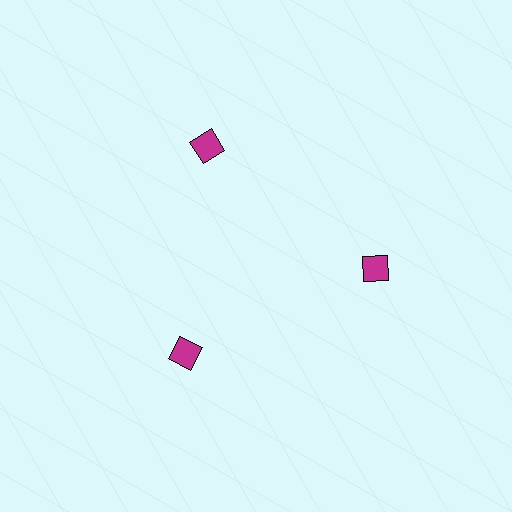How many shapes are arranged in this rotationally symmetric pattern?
There are 3 shapes, arranged in 3 groups of 1.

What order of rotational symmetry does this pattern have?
This pattern has 3-fold rotational symmetry.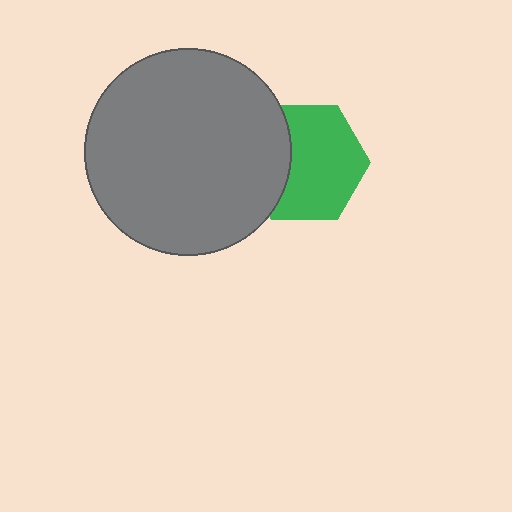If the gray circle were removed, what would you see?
You would see the complete green hexagon.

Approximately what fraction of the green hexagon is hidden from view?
Roughly 31% of the green hexagon is hidden behind the gray circle.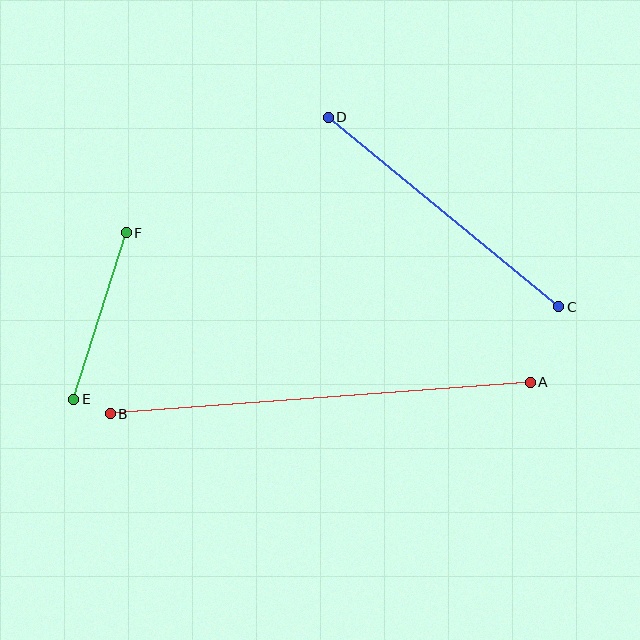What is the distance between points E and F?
The distance is approximately 175 pixels.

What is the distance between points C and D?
The distance is approximately 298 pixels.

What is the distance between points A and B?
The distance is approximately 421 pixels.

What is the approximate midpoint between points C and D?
The midpoint is at approximately (444, 212) pixels.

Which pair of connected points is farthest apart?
Points A and B are farthest apart.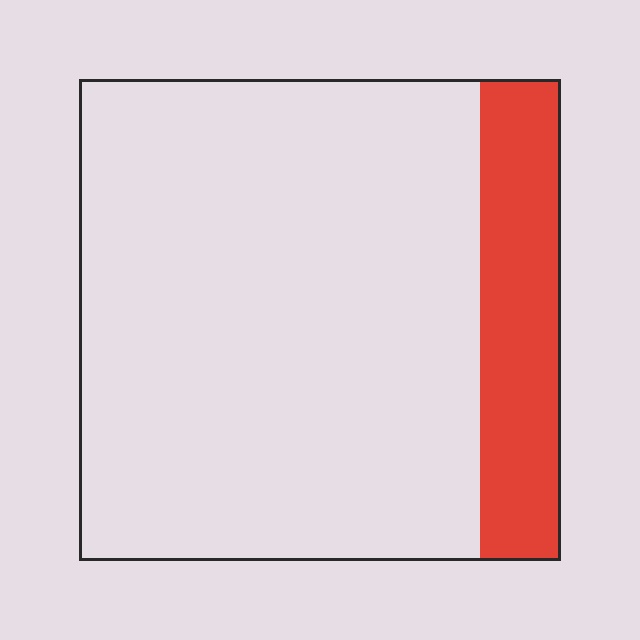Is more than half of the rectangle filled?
No.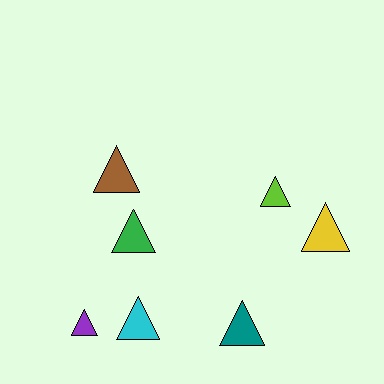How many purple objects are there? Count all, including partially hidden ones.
There is 1 purple object.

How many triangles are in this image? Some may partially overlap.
There are 7 triangles.